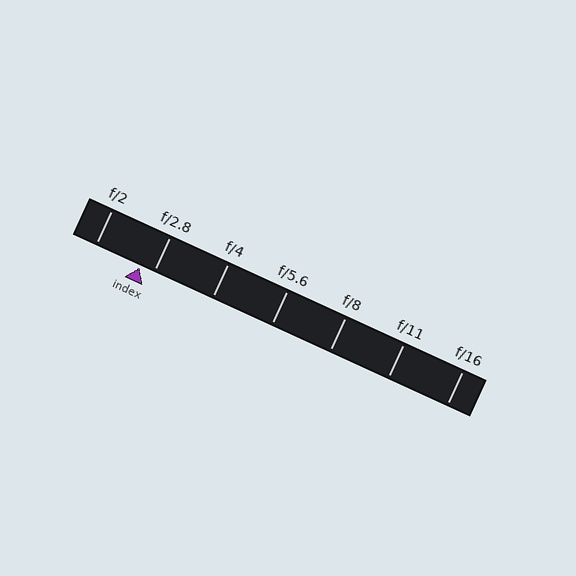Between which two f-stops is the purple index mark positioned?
The index mark is between f/2 and f/2.8.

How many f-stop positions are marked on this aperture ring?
There are 7 f-stop positions marked.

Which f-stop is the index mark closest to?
The index mark is closest to f/2.8.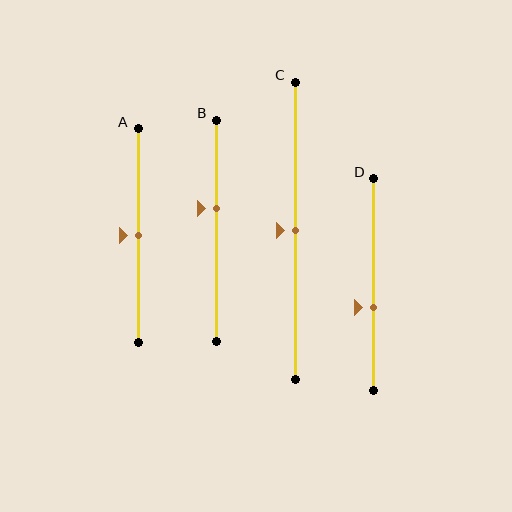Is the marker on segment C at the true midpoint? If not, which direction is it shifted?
Yes, the marker on segment C is at the true midpoint.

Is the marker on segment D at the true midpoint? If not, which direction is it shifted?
No, the marker on segment D is shifted downward by about 11% of the segment length.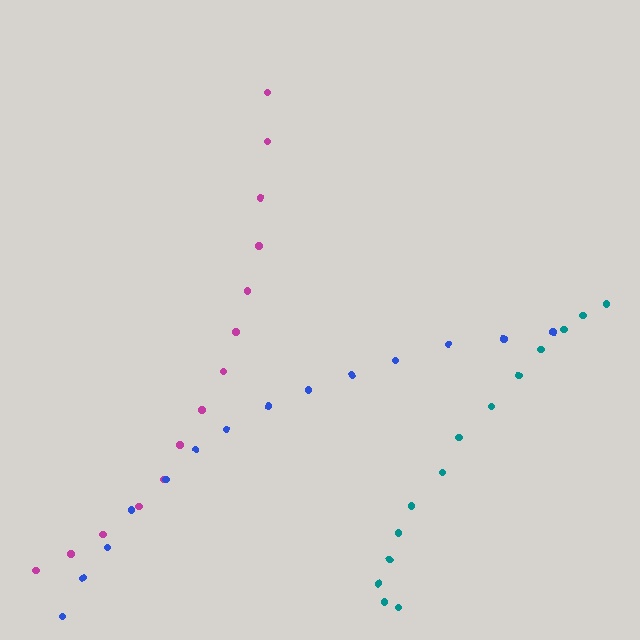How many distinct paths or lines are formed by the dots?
There are 3 distinct paths.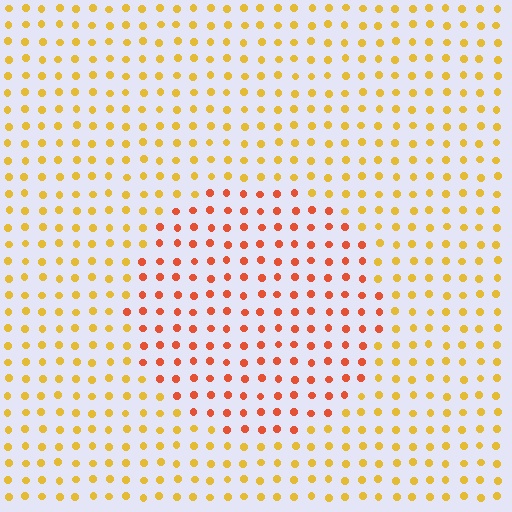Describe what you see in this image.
The image is filled with small yellow elements in a uniform arrangement. A circle-shaped region is visible where the elements are tinted to a slightly different hue, forming a subtle color boundary.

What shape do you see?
I see a circle.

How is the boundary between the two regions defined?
The boundary is defined purely by a slight shift in hue (about 36 degrees). Spacing, size, and orientation are identical on both sides.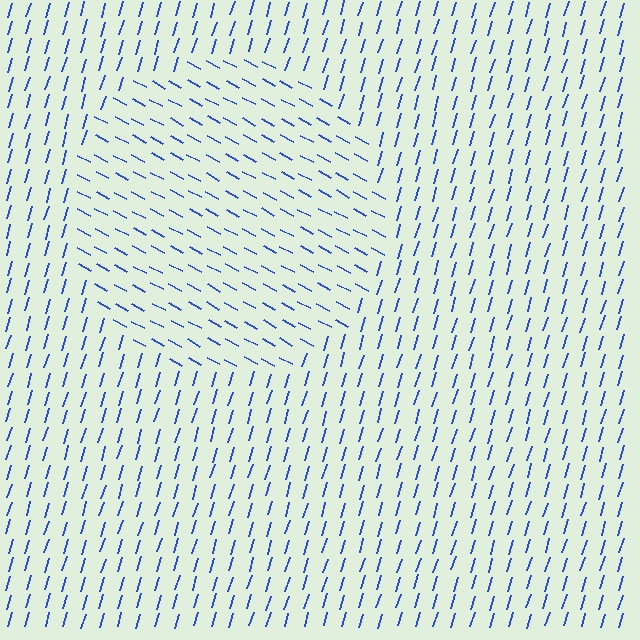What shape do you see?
I see a circle.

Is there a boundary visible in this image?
Yes, there is a texture boundary formed by a change in line orientation.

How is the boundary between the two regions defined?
The boundary is defined purely by a change in line orientation (approximately 79 degrees difference). All lines are the same color and thickness.